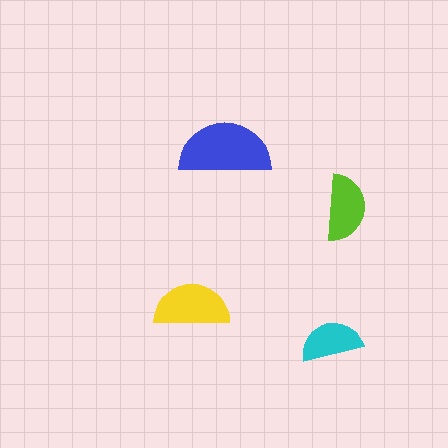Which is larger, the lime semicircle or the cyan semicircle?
The lime one.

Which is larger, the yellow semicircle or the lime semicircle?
The yellow one.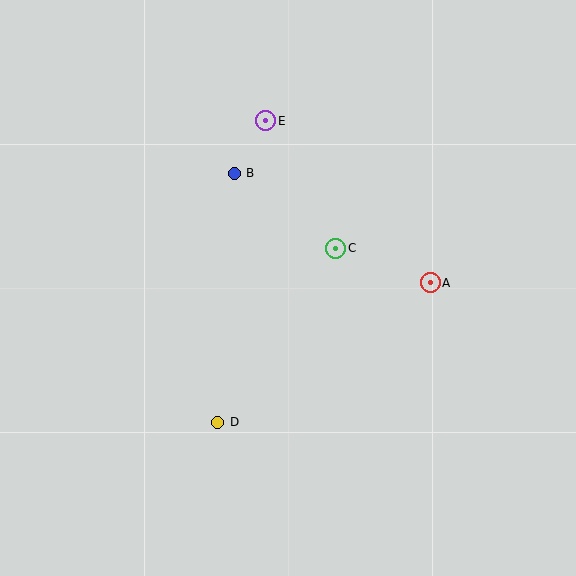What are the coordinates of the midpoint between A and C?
The midpoint between A and C is at (383, 265).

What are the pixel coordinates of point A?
Point A is at (430, 283).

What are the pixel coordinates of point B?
Point B is at (234, 173).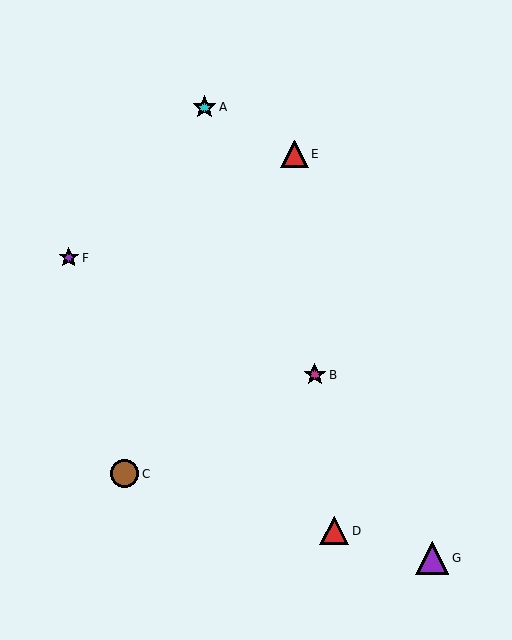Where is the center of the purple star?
The center of the purple star is at (69, 258).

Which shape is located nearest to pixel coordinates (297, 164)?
The red triangle (labeled E) at (294, 154) is nearest to that location.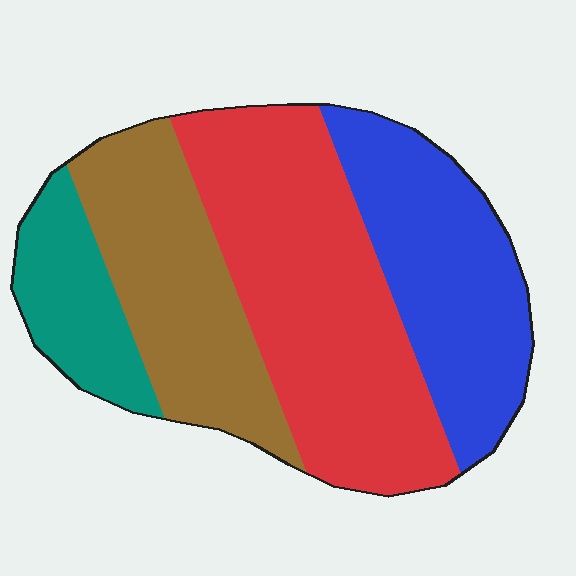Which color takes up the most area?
Red, at roughly 40%.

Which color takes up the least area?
Teal, at roughly 10%.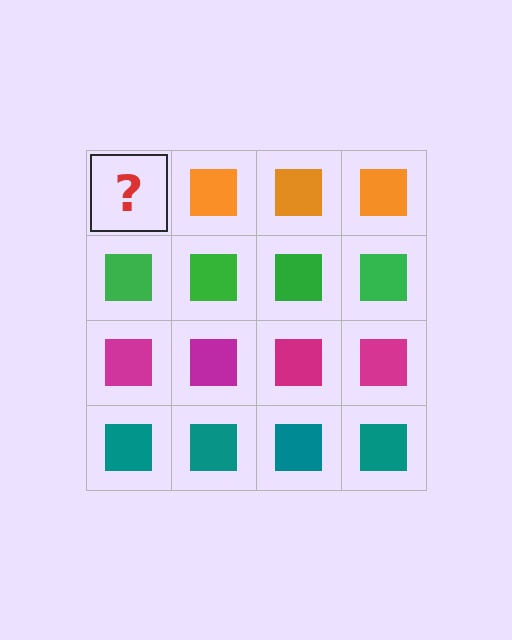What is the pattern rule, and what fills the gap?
The rule is that each row has a consistent color. The gap should be filled with an orange square.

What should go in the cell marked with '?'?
The missing cell should contain an orange square.